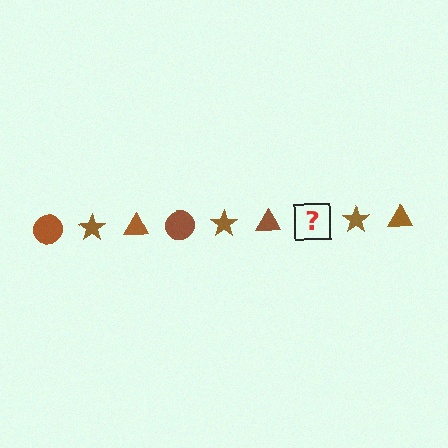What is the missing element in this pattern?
The missing element is a brown circle.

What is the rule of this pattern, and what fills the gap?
The rule is that the pattern cycles through circle, star, triangle shapes in brown. The gap should be filled with a brown circle.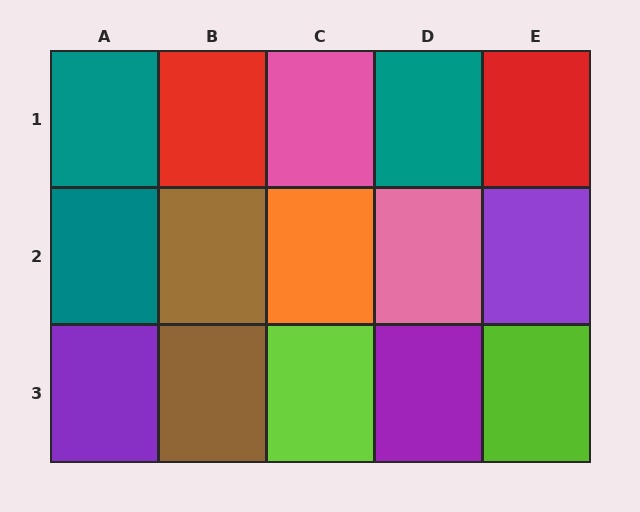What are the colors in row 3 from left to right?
Purple, brown, lime, purple, lime.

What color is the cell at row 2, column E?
Purple.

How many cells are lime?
2 cells are lime.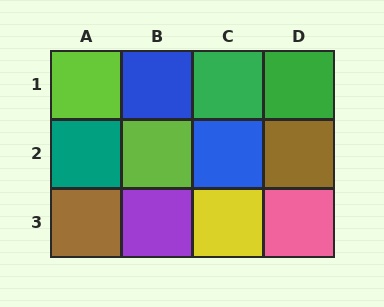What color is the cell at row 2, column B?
Lime.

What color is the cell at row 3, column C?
Yellow.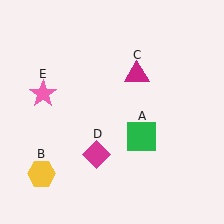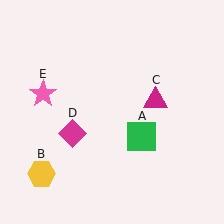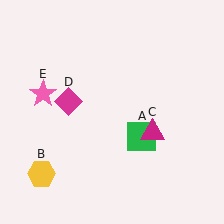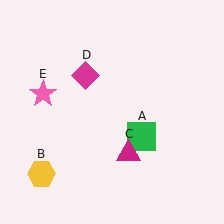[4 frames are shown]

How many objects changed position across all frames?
2 objects changed position: magenta triangle (object C), magenta diamond (object D).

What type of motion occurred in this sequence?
The magenta triangle (object C), magenta diamond (object D) rotated clockwise around the center of the scene.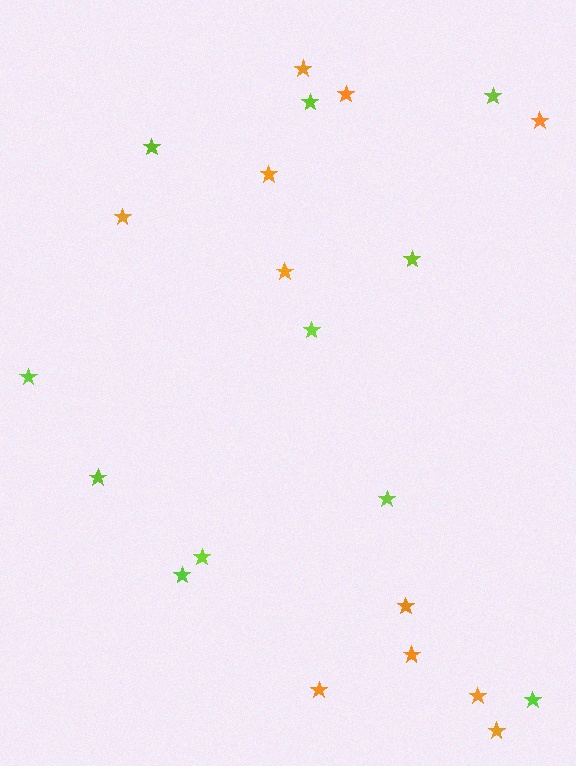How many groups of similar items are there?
There are 2 groups: one group of lime stars (11) and one group of orange stars (11).